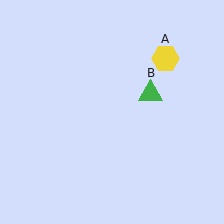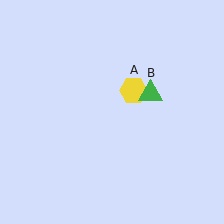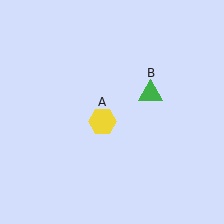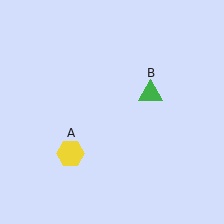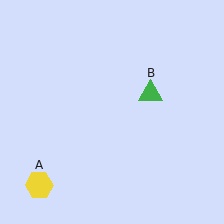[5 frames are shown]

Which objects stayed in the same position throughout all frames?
Green triangle (object B) remained stationary.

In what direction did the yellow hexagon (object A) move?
The yellow hexagon (object A) moved down and to the left.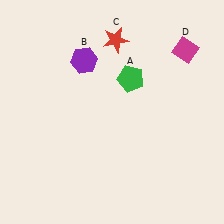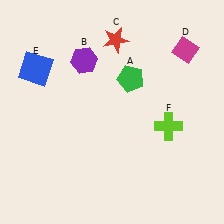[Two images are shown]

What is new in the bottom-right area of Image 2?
A lime cross (F) was added in the bottom-right area of Image 2.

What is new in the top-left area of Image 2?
A blue square (E) was added in the top-left area of Image 2.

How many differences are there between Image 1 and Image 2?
There are 2 differences between the two images.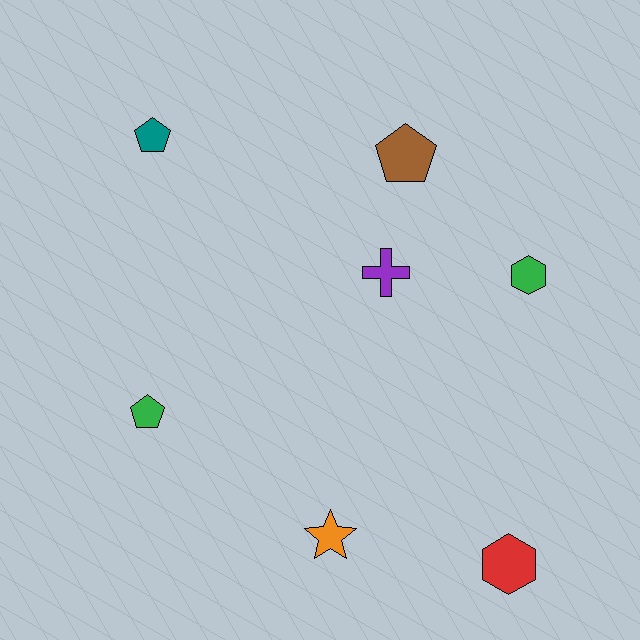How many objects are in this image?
There are 7 objects.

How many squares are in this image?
There are no squares.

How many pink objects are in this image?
There are no pink objects.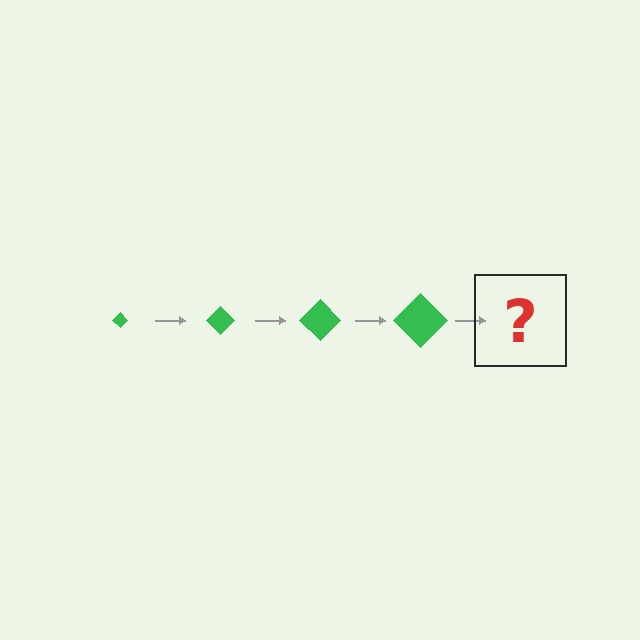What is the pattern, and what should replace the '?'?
The pattern is that the diamond gets progressively larger each step. The '?' should be a green diamond, larger than the previous one.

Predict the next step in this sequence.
The next step is a green diamond, larger than the previous one.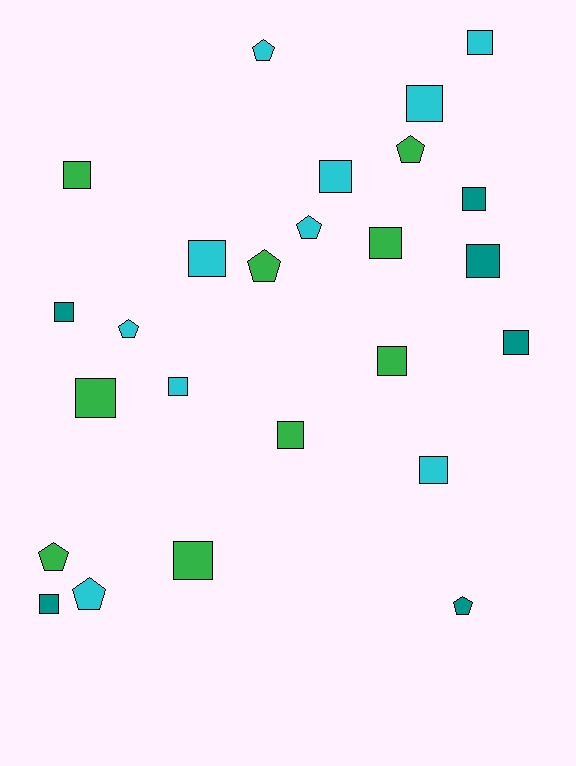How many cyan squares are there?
There are 6 cyan squares.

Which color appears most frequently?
Cyan, with 10 objects.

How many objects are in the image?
There are 25 objects.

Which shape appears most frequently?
Square, with 17 objects.